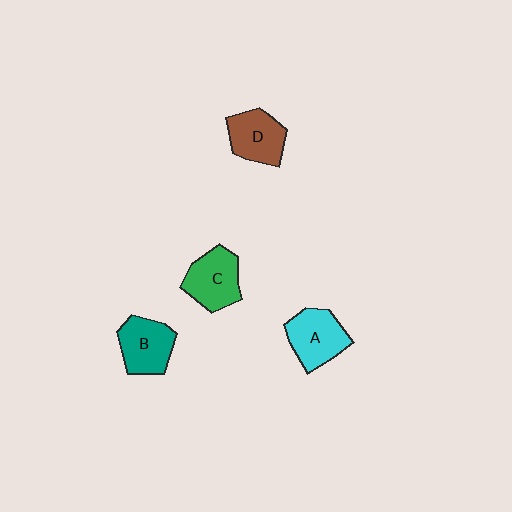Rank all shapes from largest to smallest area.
From largest to smallest: A (cyan), C (green), B (teal), D (brown).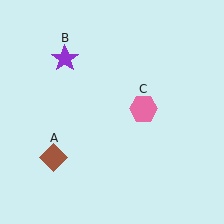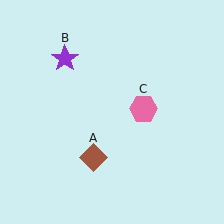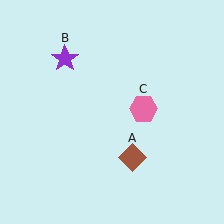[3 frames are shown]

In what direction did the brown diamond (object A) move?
The brown diamond (object A) moved right.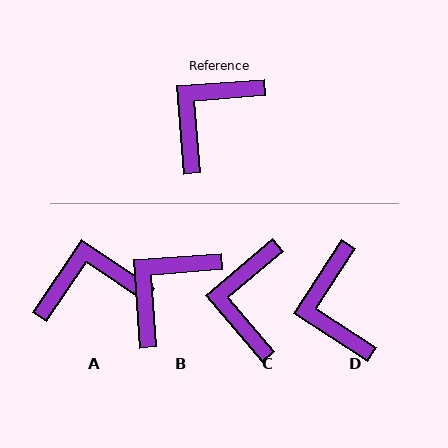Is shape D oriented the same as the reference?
No, it is off by about 53 degrees.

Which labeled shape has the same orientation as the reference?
B.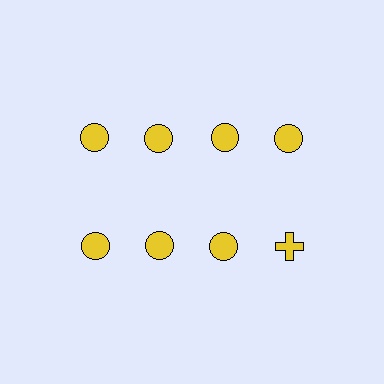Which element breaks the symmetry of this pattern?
The yellow cross in the second row, second from right column breaks the symmetry. All other shapes are yellow circles.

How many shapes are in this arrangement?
There are 8 shapes arranged in a grid pattern.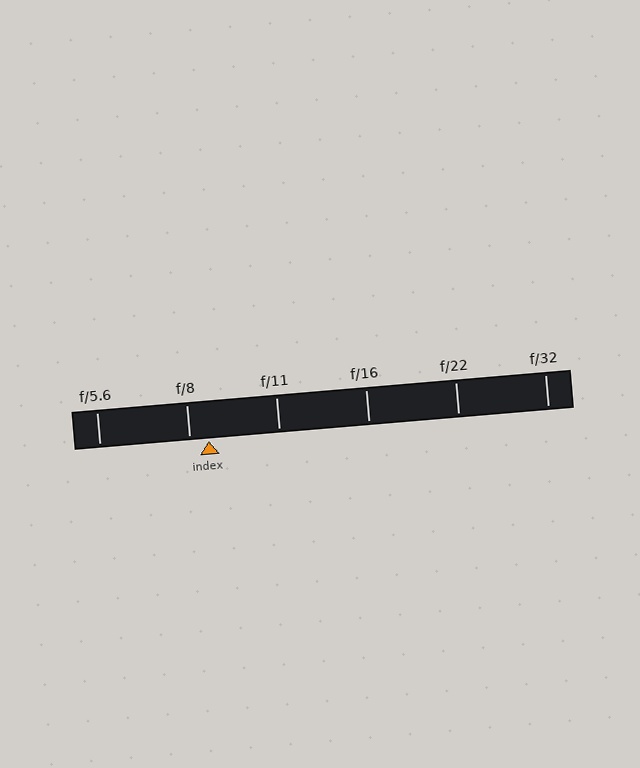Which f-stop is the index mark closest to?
The index mark is closest to f/8.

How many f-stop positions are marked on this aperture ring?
There are 6 f-stop positions marked.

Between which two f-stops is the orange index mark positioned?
The index mark is between f/8 and f/11.